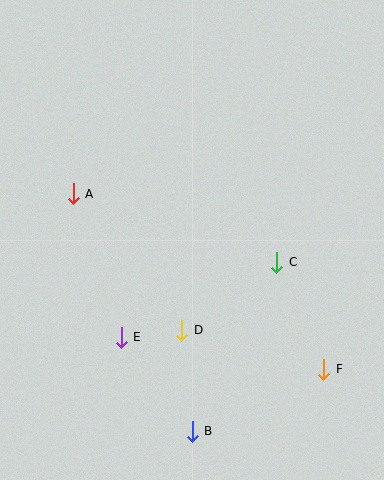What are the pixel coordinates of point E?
Point E is at (121, 337).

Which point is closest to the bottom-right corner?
Point F is closest to the bottom-right corner.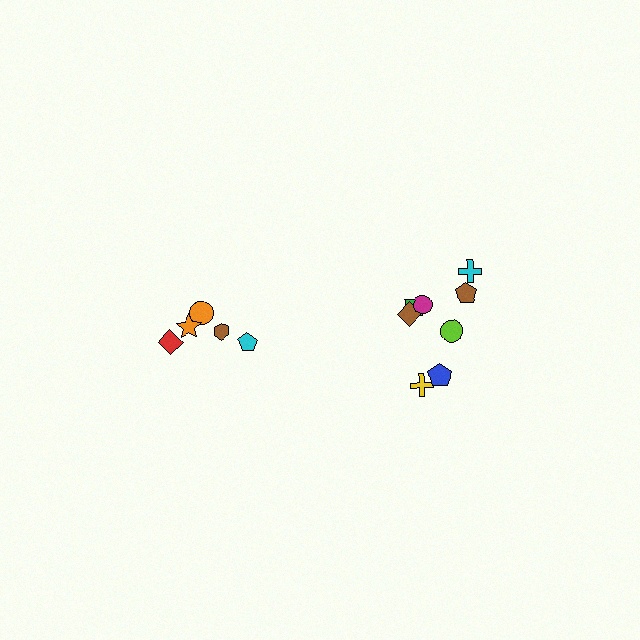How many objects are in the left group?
There are 5 objects.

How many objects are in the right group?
There are 8 objects.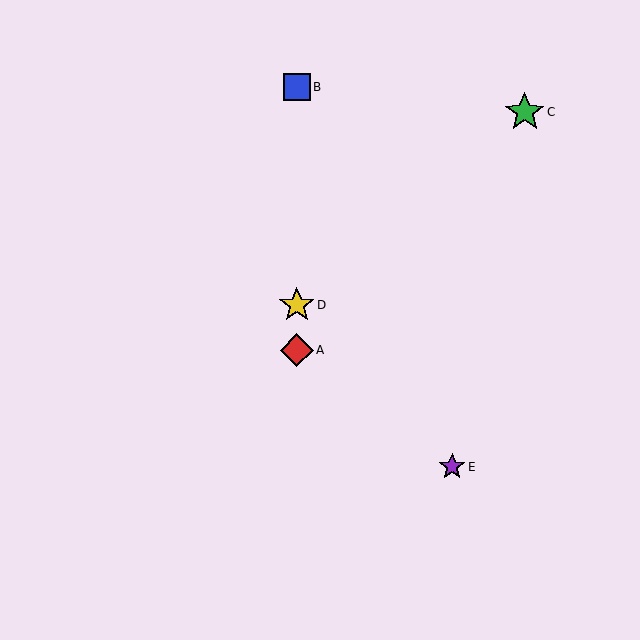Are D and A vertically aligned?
Yes, both are at x≈297.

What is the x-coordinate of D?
Object D is at x≈297.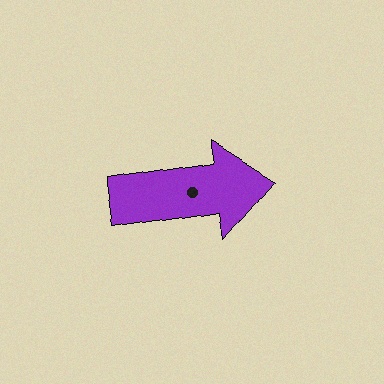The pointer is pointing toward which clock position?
Roughly 3 o'clock.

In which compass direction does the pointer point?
East.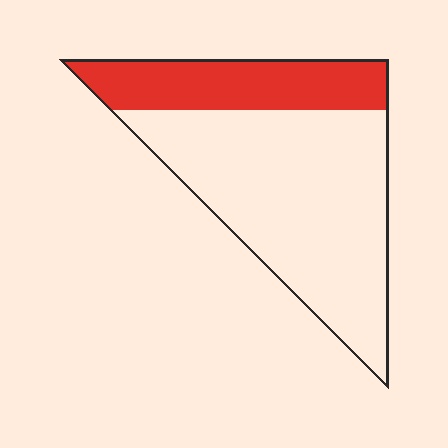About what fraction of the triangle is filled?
About one quarter (1/4).